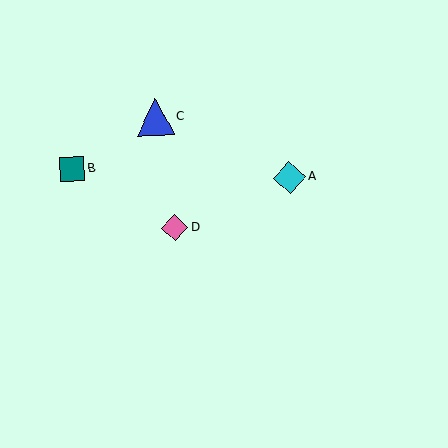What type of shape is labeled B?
Shape B is a teal square.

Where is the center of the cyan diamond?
The center of the cyan diamond is at (289, 177).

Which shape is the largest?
The blue triangle (labeled C) is the largest.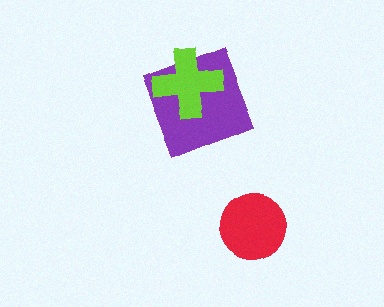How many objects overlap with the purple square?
1 object overlaps with the purple square.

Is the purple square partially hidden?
Yes, it is partially covered by another shape.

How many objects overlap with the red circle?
0 objects overlap with the red circle.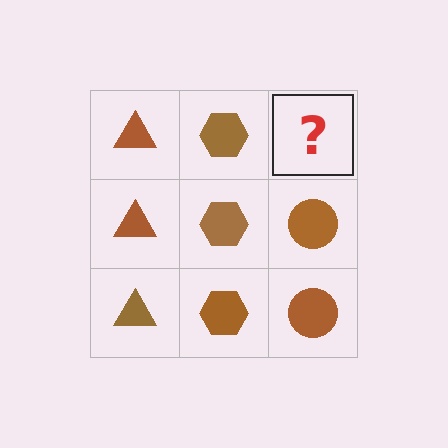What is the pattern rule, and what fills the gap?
The rule is that each column has a consistent shape. The gap should be filled with a brown circle.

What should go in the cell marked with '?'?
The missing cell should contain a brown circle.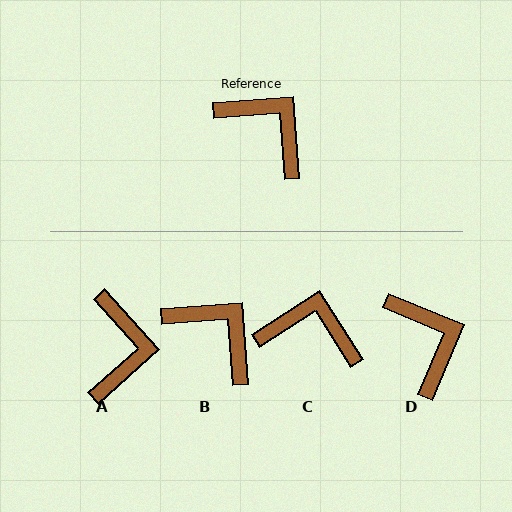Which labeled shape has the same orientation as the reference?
B.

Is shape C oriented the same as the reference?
No, it is off by about 29 degrees.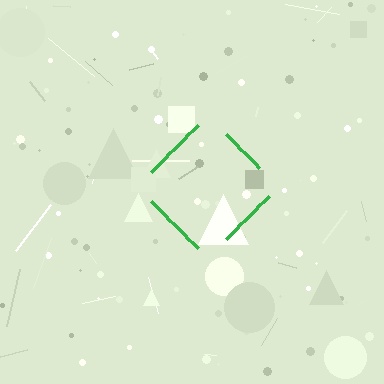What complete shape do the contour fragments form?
The contour fragments form a diamond.